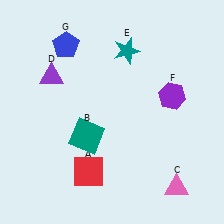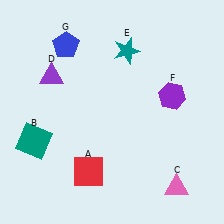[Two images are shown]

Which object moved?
The teal square (B) moved left.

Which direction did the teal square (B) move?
The teal square (B) moved left.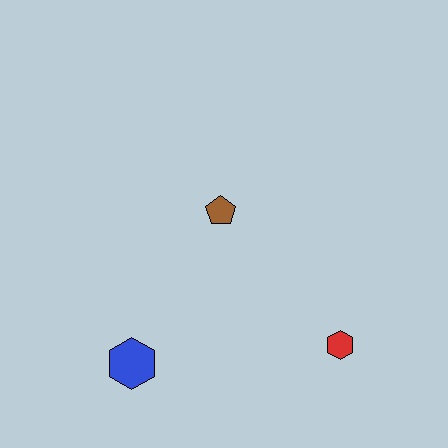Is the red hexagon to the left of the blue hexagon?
No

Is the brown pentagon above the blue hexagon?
Yes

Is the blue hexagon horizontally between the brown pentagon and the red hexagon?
No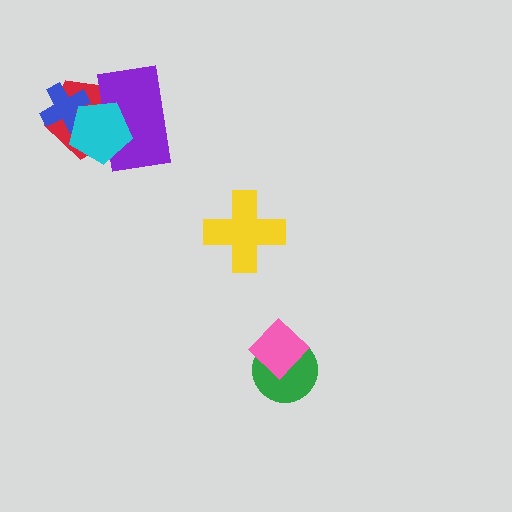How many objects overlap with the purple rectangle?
2 objects overlap with the purple rectangle.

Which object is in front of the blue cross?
The cyan pentagon is in front of the blue cross.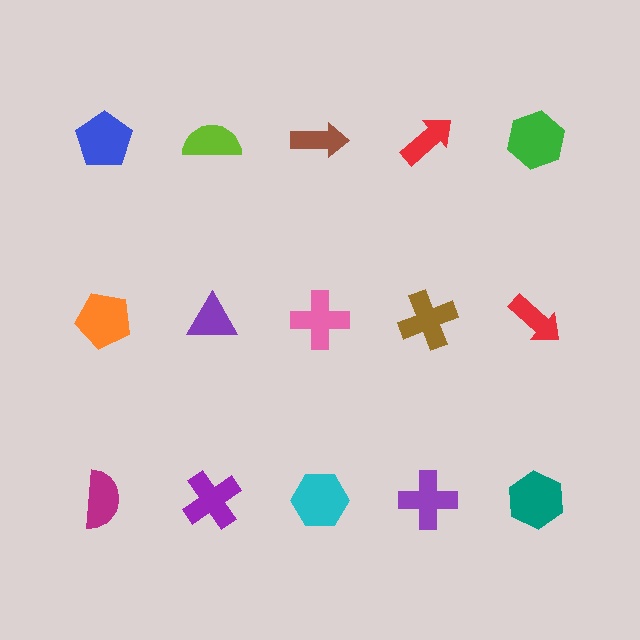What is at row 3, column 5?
A teal hexagon.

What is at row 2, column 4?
A brown cross.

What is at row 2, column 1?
An orange pentagon.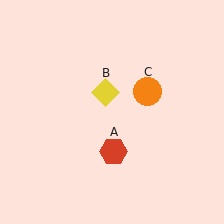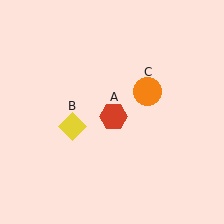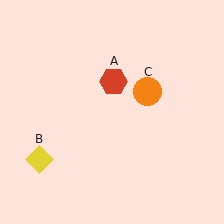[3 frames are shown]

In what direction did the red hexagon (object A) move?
The red hexagon (object A) moved up.